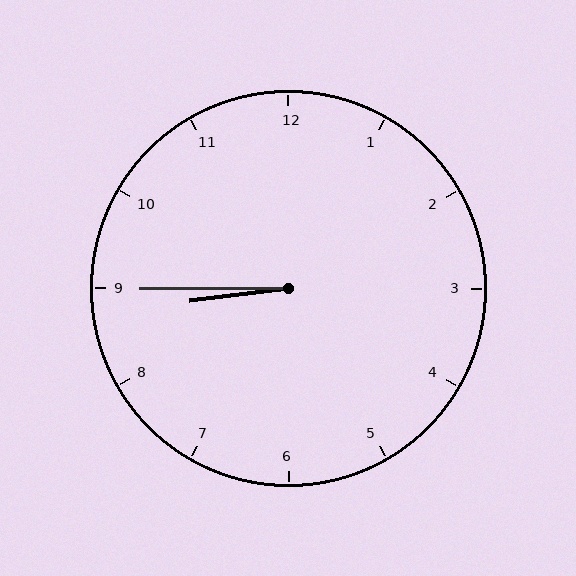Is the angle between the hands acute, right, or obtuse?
It is acute.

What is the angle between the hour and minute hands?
Approximately 8 degrees.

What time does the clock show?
8:45.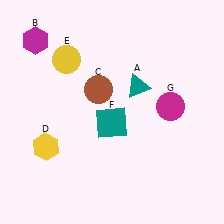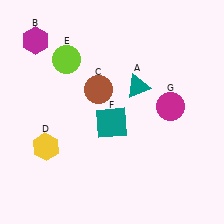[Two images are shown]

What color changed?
The circle (E) changed from yellow in Image 1 to lime in Image 2.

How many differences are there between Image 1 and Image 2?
There is 1 difference between the two images.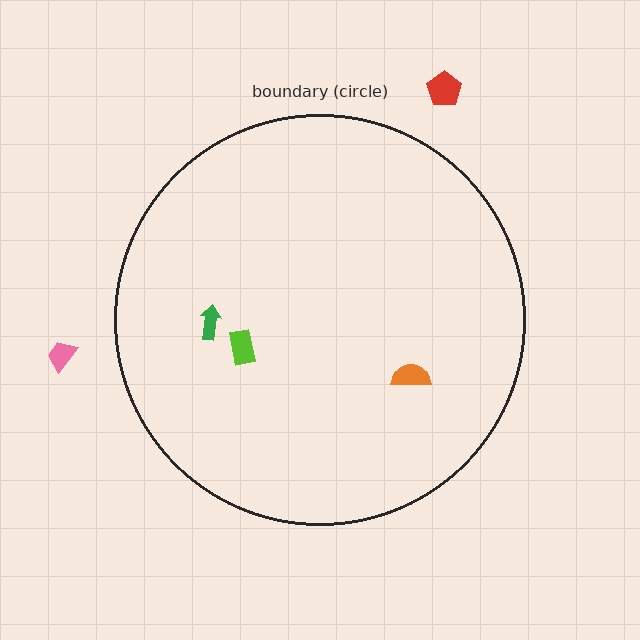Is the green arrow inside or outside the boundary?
Inside.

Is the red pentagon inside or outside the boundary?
Outside.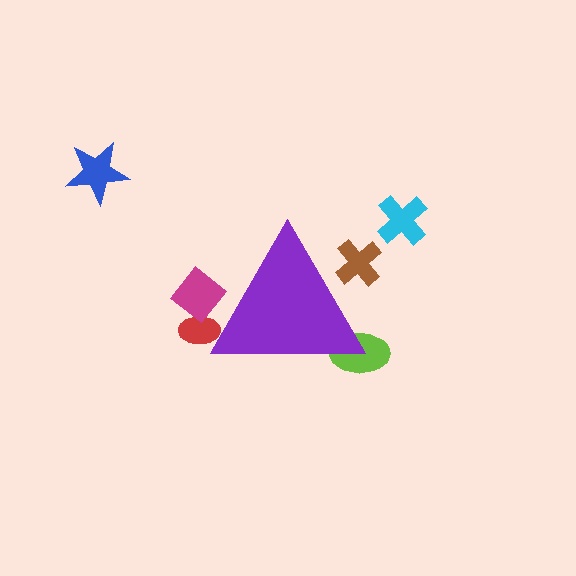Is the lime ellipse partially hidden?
Yes, the lime ellipse is partially hidden behind the purple triangle.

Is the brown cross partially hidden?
Yes, the brown cross is partially hidden behind the purple triangle.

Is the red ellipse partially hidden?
Yes, the red ellipse is partially hidden behind the purple triangle.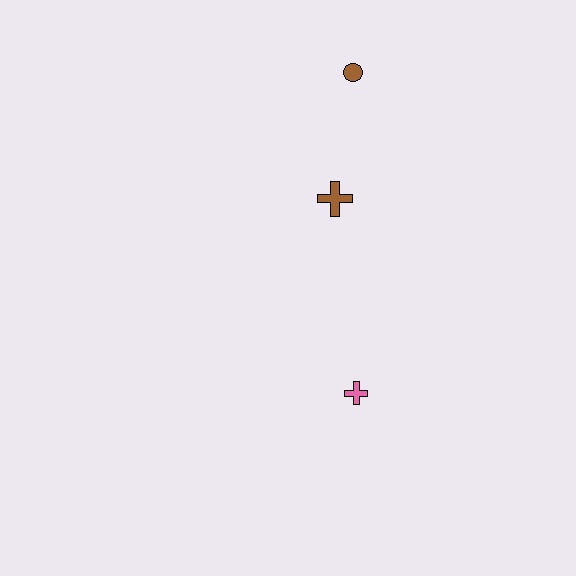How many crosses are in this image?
There are 2 crosses.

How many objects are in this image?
There are 3 objects.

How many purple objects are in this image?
There are no purple objects.